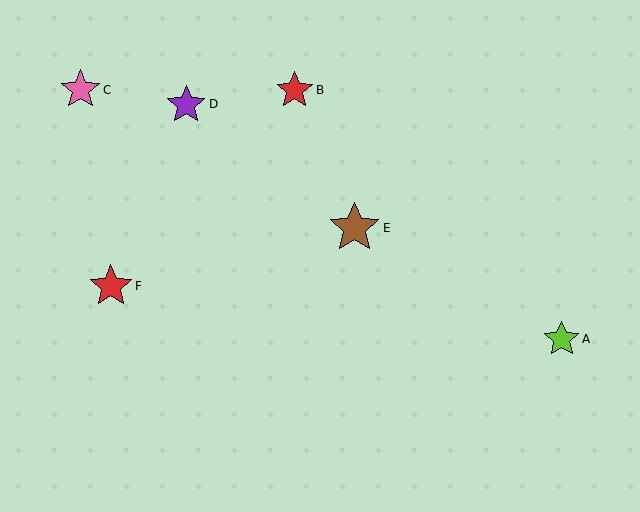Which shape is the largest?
The brown star (labeled E) is the largest.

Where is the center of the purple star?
The center of the purple star is at (186, 104).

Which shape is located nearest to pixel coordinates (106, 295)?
The red star (labeled F) at (111, 286) is nearest to that location.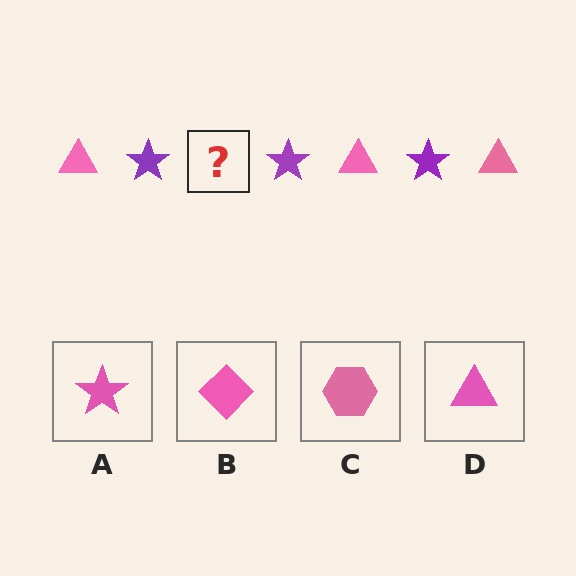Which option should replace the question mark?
Option D.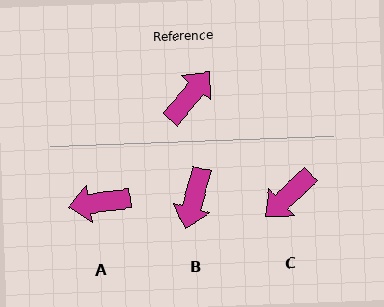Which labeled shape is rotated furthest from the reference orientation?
C, about 173 degrees away.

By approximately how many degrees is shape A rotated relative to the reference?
Approximately 138 degrees counter-clockwise.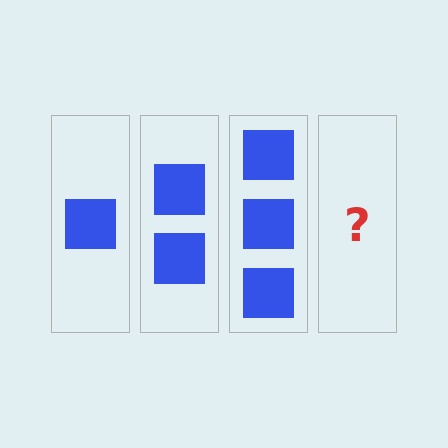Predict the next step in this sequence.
The next step is 4 squares.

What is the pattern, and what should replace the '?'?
The pattern is that each step adds one more square. The '?' should be 4 squares.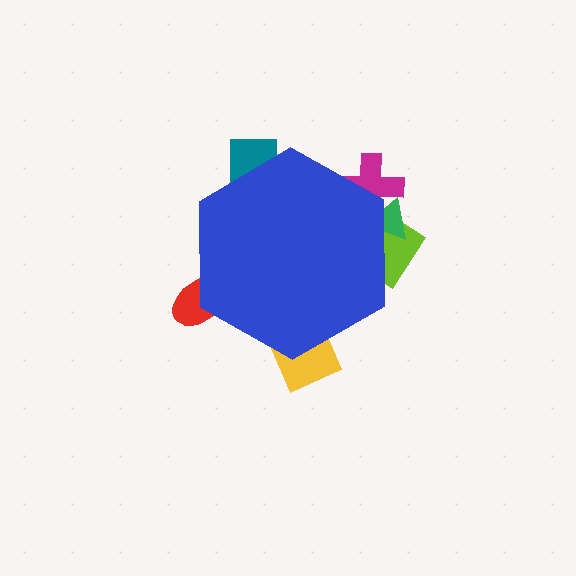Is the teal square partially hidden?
Yes, the teal square is partially hidden behind the blue hexagon.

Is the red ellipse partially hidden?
Yes, the red ellipse is partially hidden behind the blue hexagon.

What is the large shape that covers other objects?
A blue hexagon.